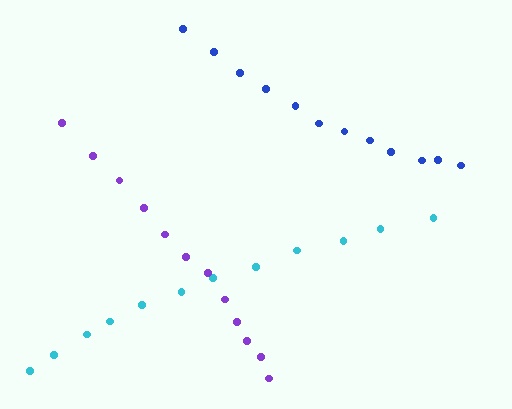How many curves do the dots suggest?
There are 3 distinct paths.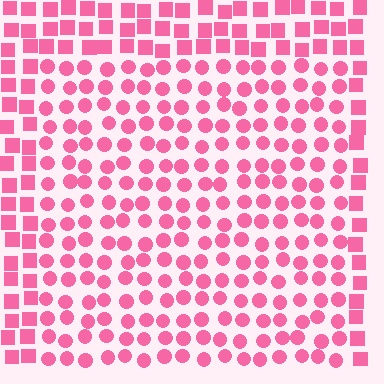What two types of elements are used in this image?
The image uses circles inside the rectangle region and squares outside it.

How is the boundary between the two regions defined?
The boundary is defined by a change in element shape: circles inside vs. squares outside. All elements share the same color and spacing.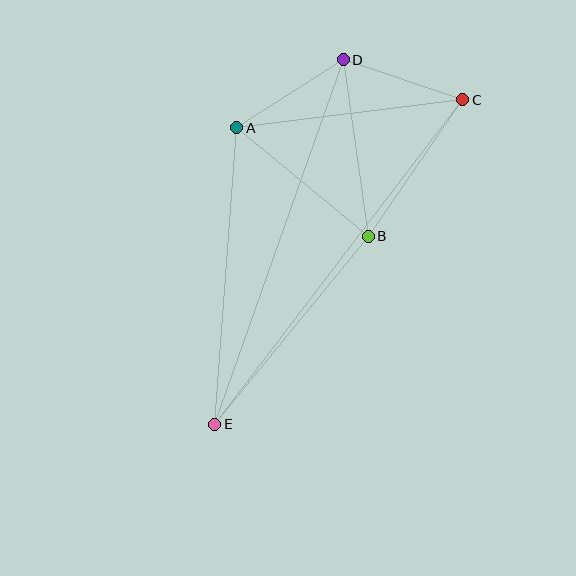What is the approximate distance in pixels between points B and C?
The distance between B and C is approximately 166 pixels.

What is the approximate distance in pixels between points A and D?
The distance between A and D is approximately 126 pixels.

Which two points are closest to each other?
Points C and D are closest to each other.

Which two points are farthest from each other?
Points C and E are farthest from each other.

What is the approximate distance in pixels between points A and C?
The distance between A and C is approximately 228 pixels.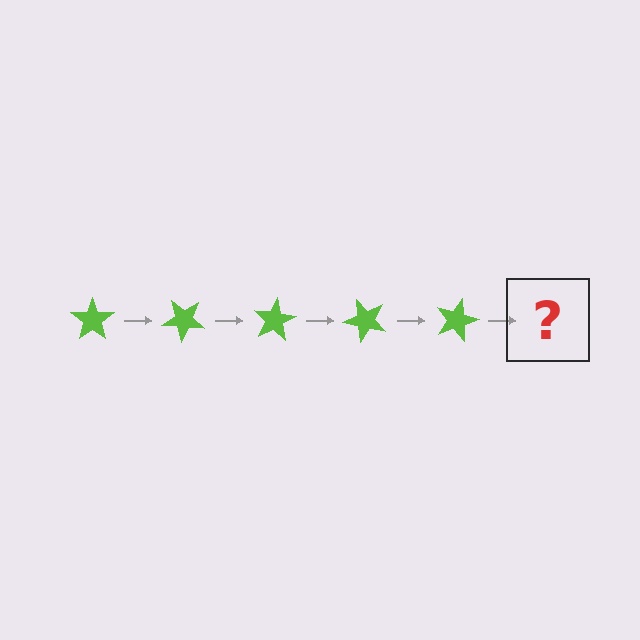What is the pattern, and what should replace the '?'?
The pattern is that the star rotates 40 degrees each step. The '?' should be a lime star rotated 200 degrees.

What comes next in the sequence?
The next element should be a lime star rotated 200 degrees.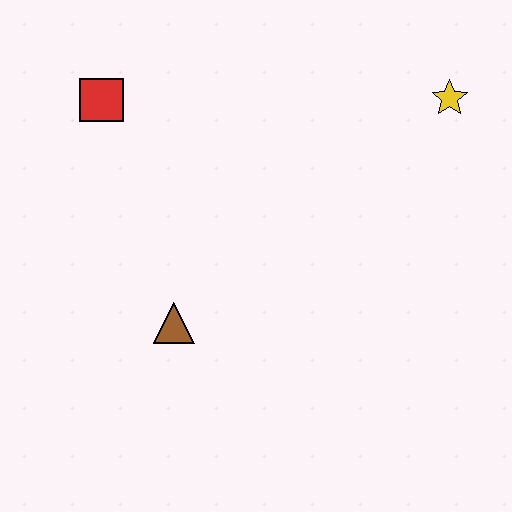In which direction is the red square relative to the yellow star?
The red square is to the left of the yellow star.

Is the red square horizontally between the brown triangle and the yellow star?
No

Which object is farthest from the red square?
The yellow star is farthest from the red square.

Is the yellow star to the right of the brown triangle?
Yes